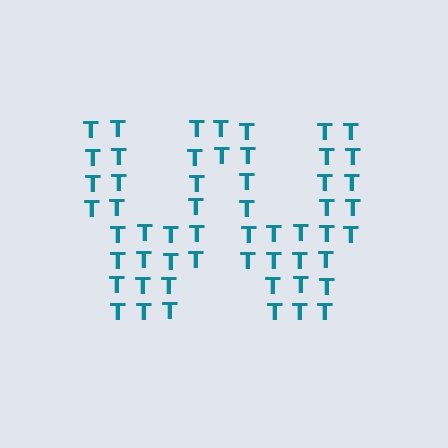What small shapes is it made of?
It is made of small letter T's.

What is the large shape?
The large shape is the letter W.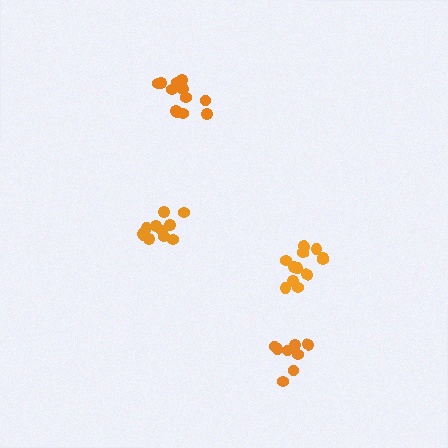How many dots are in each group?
Group 1: 10 dots, Group 2: 8 dots, Group 3: 12 dots, Group 4: 12 dots (42 total).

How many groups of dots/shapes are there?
There are 4 groups.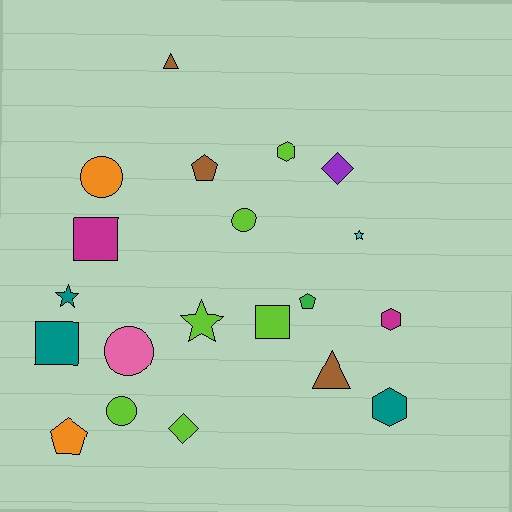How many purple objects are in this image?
There is 1 purple object.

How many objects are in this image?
There are 20 objects.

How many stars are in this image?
There are 3 stars.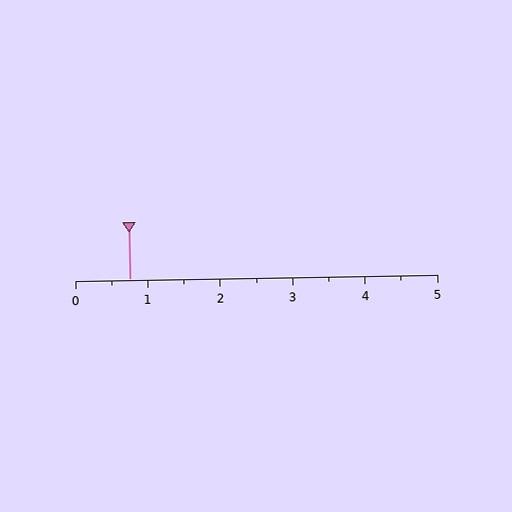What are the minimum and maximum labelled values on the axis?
The axis runs from 0 to 5.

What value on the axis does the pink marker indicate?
The marker indicates approximately 0.8.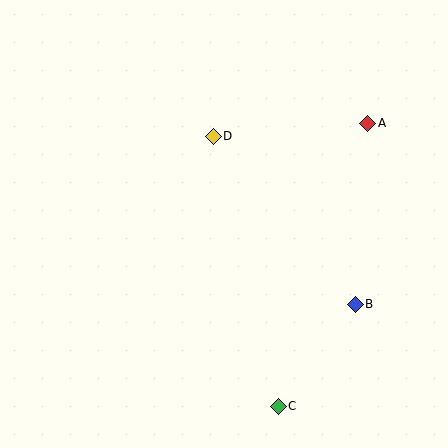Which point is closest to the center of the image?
Point D at (213, 136) is closest to the center.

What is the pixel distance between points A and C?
The distance between A and C is 297 pixels.